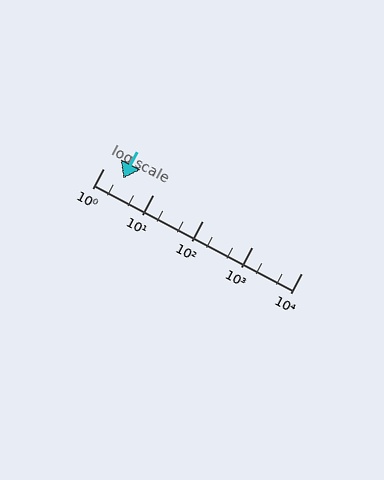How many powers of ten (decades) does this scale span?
The scale spans 4 decades, from 1 to 10000.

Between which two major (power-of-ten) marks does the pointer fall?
The pointer is between 1 and 10.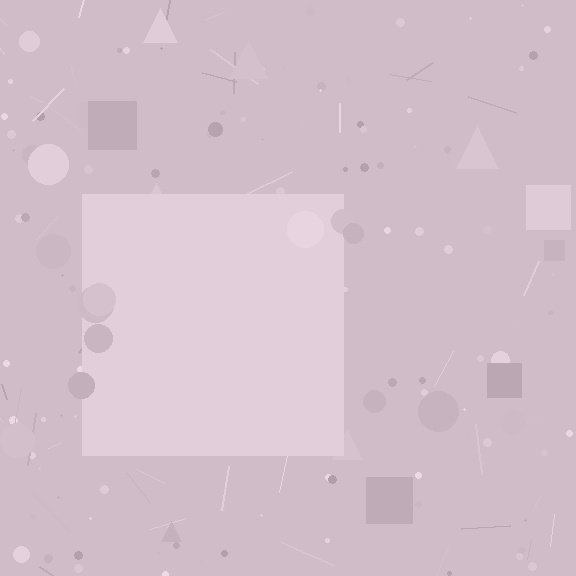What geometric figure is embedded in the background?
A square is embedded in the background.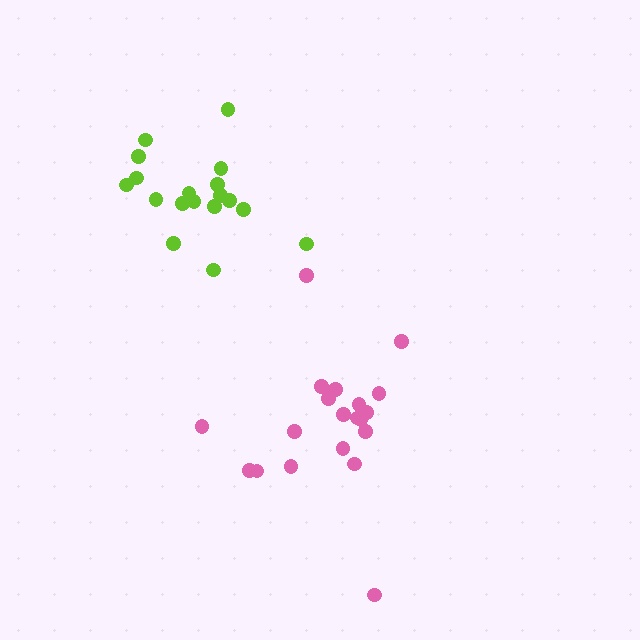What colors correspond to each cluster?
The clusters are colored: lime, pink.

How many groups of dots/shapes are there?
There are 2 groups.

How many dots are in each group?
Group 1: 18 dots, Group 2: 20 dots (38 total).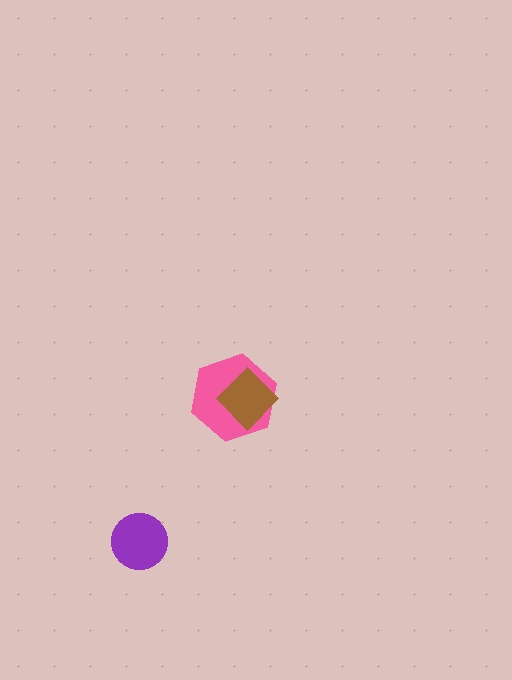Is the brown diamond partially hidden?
No, no other shape covers it.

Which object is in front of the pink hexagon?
The brown diamond is in front of the pink hexagon.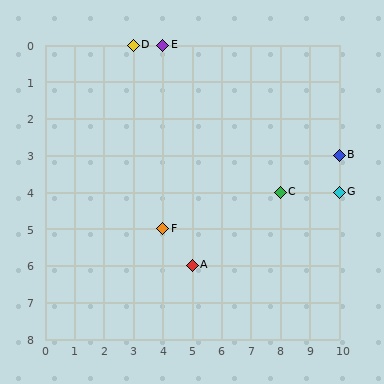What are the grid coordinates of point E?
Point E is at grid coordinates (4, 0).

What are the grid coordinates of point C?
Point C is at grid coordinates (8, 4).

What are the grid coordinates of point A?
Point A is at grid coordinates (5, 6).